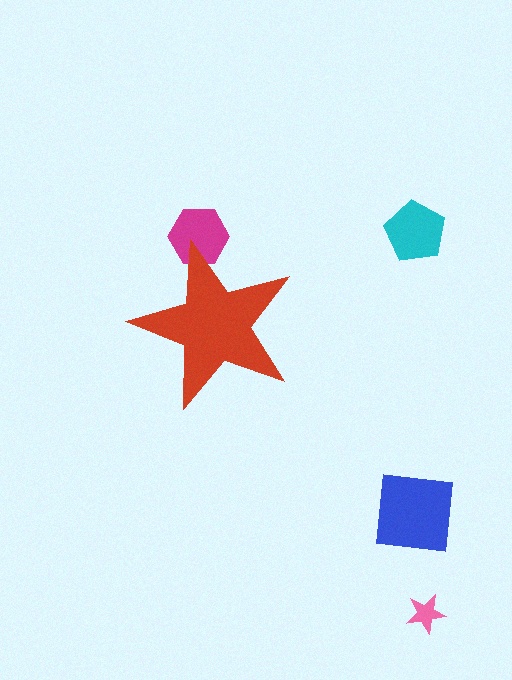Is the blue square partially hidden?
No, the blue square is fully visible.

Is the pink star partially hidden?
No, the pink star is fully visible.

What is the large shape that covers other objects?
A red star.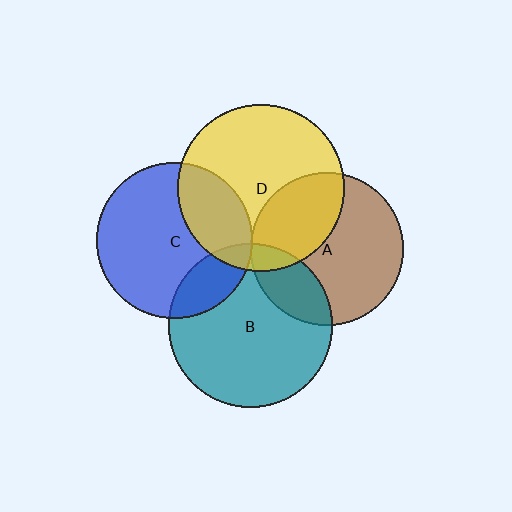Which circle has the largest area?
Circle D (yellow).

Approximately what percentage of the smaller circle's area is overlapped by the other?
Approximately 10%.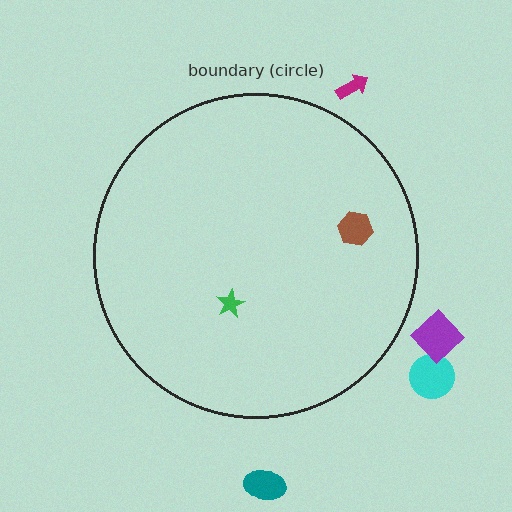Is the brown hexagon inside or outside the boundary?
Inside.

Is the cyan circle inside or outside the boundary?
Outside.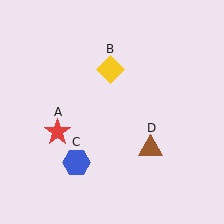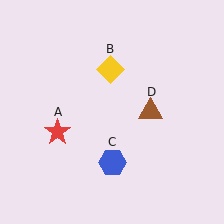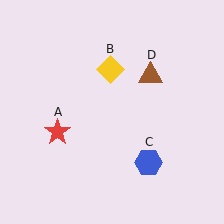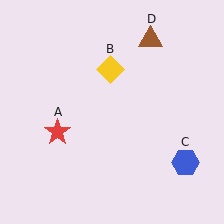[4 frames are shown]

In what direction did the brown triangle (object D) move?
The brown triangle (object D) moved up.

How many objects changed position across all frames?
2 objects changed position: blue hexagon (object C), brown triangle (object D).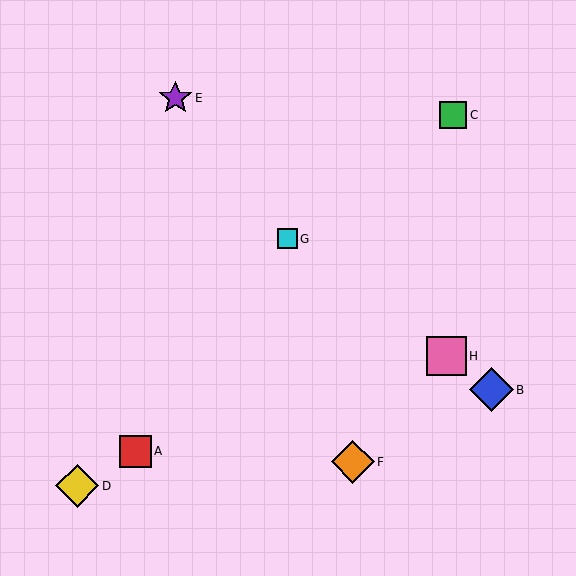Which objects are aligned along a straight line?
Objects B, G, H are aligned along a straight line.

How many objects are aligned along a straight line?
3 objects (B, G, H) are aligned along a straight line.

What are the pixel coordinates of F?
Object F is at (353, 462).